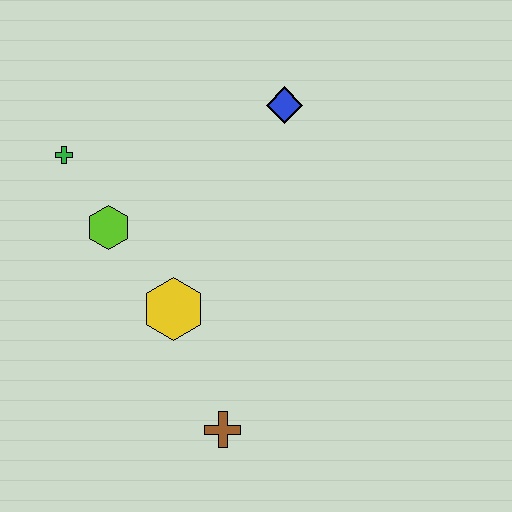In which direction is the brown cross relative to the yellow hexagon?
The brown cross is below the yellow hexagon.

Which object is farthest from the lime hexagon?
The brown cross is farthest from the lime hexagon.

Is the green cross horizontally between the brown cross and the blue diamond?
No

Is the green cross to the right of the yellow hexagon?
No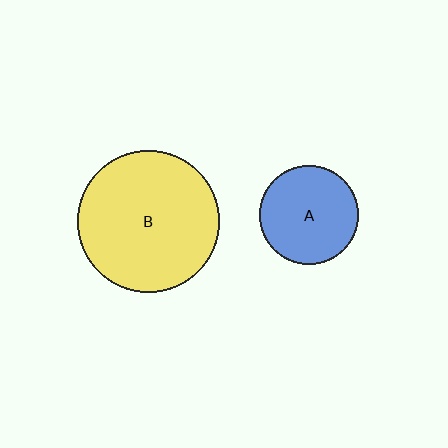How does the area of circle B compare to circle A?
Approximately 2.1 times.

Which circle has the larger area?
Circle B (yellow).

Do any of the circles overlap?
No, none of the circles overlap.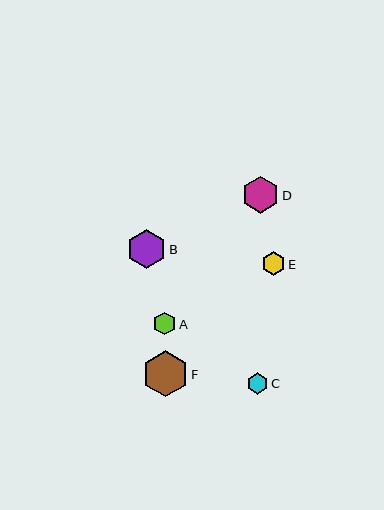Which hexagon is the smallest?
Hexagon C is the smallest with a size of approximately 21 pixels.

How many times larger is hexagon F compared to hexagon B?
Hexagon F is approximately 1.2 times the size of hexagon B.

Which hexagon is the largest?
Hexagon F is the largest with a size of approximately 46 pixels.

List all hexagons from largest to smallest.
From largest to smallest: F, B, D, E, A, C.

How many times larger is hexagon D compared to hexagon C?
Hexagon D is approximately 1.7 times the size of hexagon C.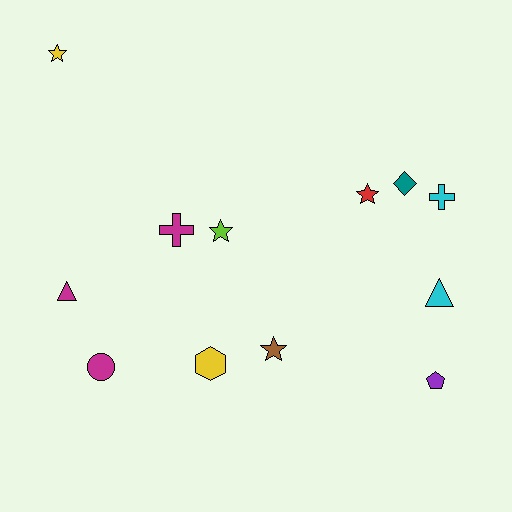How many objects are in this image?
There are 12 objects.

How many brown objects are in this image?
There is 1 brown object.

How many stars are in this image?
There are 4 stars.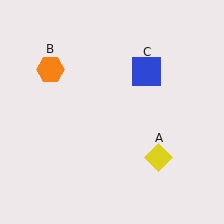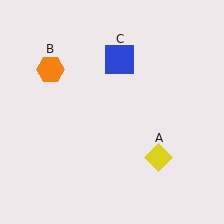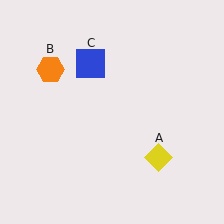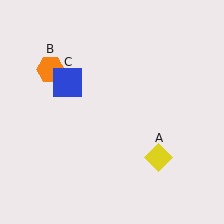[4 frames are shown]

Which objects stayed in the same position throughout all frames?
Yellow diamond (object A) and orange hexagon (object B) remained stationary.